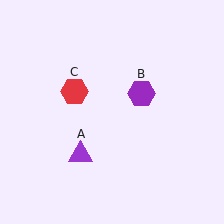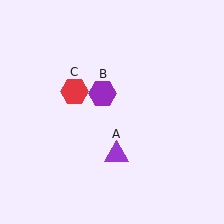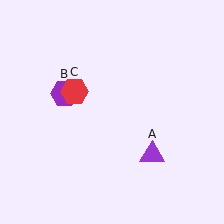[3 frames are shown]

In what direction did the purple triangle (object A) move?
The purple triangle (object A) moved right.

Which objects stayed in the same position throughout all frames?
Red hexagon (object C) remained stationary.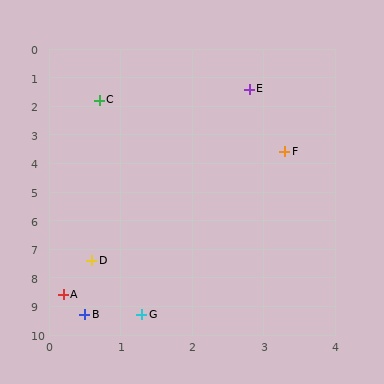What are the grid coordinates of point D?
Point D is at approximately (0.6, 7.4).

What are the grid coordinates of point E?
Point E is at approximately (2.8, 1.4).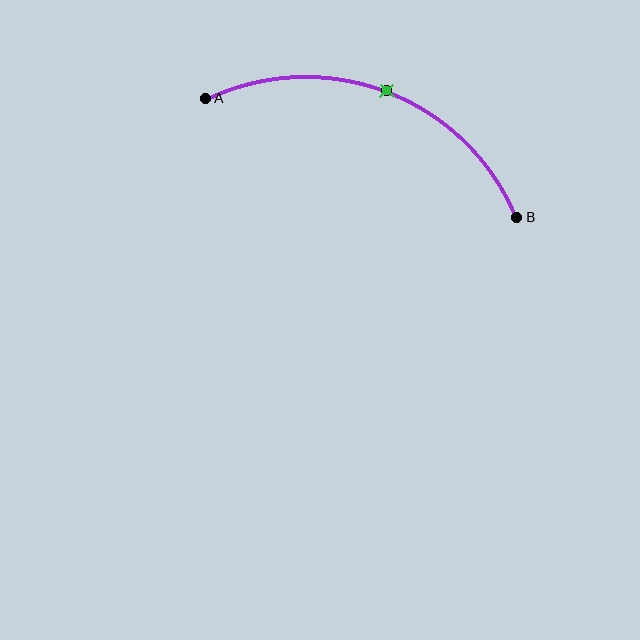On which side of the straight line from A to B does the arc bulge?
The arc bulges above the straight line connecting A and B.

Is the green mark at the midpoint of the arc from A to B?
Yes. The green mark lies on the arc at equal arc-length from both A and B — it is the arc midpoint.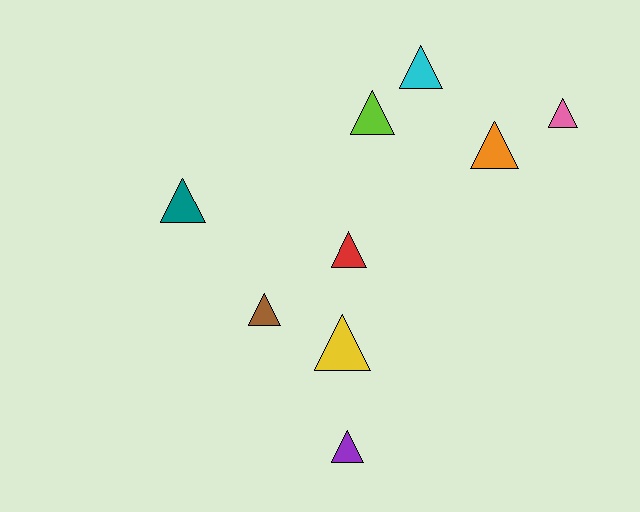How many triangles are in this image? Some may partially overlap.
There are 9 triangles.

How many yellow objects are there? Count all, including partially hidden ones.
There is 1 yellow object.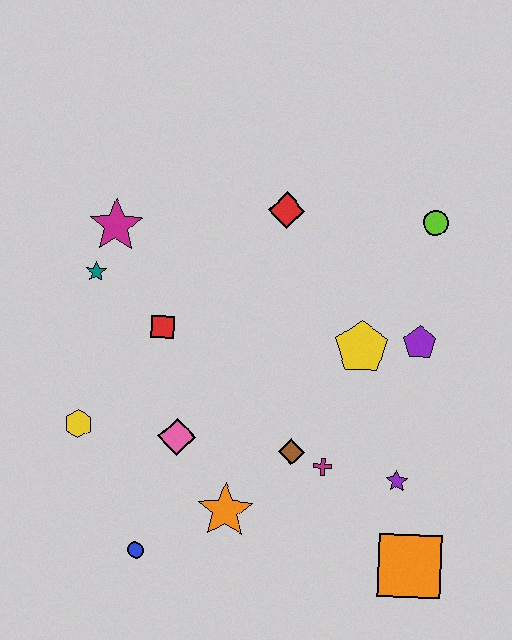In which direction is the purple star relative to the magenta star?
The purple star is to the right of the magenta star.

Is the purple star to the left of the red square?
No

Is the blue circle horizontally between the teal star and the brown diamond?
Yes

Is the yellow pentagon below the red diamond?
Yes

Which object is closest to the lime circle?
The purple pentagon is closest to the lime circle.